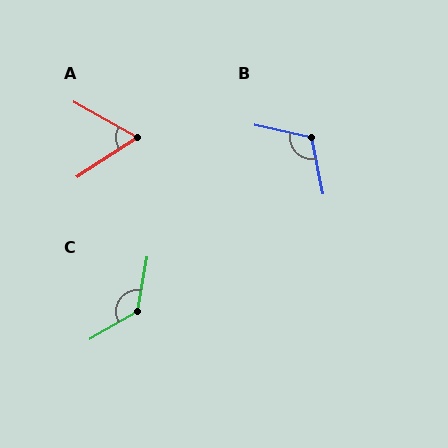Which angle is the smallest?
A, at approximately 62 degrees.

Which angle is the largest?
C, at approximately 130 degrees.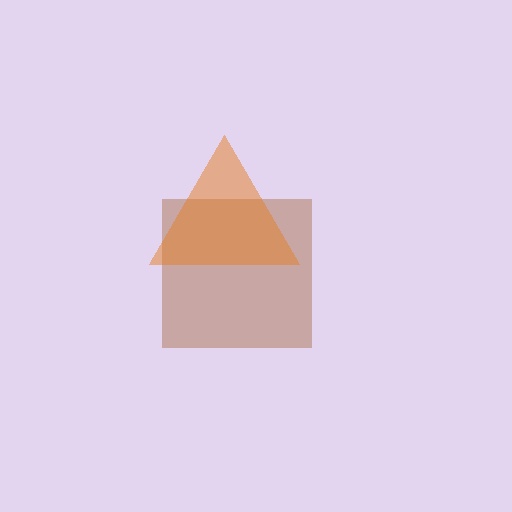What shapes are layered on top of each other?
The layered shapes are: a brown square, an orange triangle.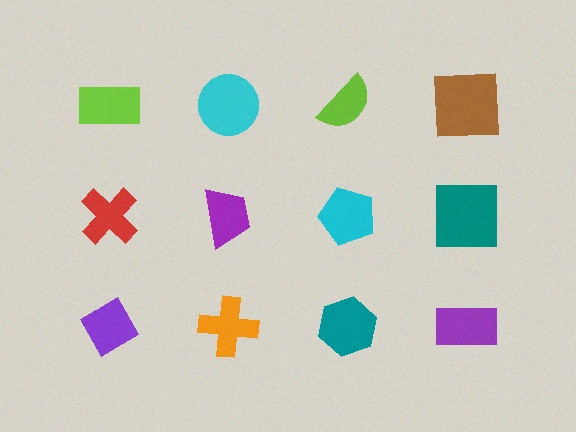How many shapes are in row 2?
4 shapes.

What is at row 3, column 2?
An orange cross.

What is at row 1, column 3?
A lime semicircle.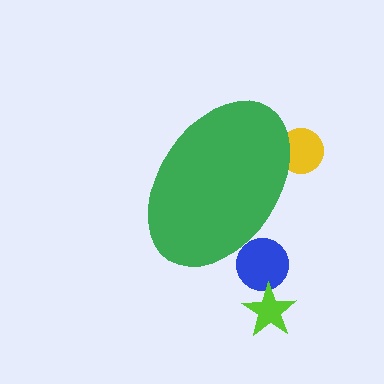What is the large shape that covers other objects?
A green ellipse.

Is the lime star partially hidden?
No, the lime star is fully visible.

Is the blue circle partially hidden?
Yes, the blue circle is partially hidden behind the green ellipse.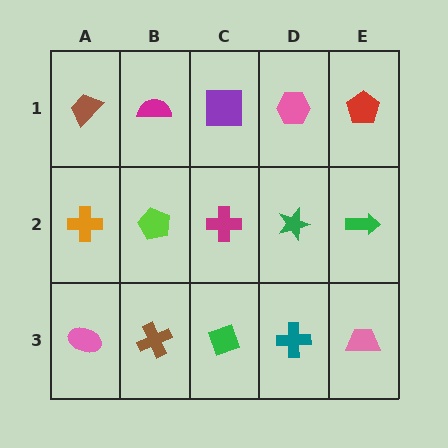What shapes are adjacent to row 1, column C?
A magenta cross (row 2, column C), a magenta semicircle (row 1, column B), a pink hexagon (row 1, column D).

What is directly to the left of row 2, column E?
A green star.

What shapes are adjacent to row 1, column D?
A green star (row 2, column D), a purple square (row 1, column C), a red pentagon (row 1, column E).